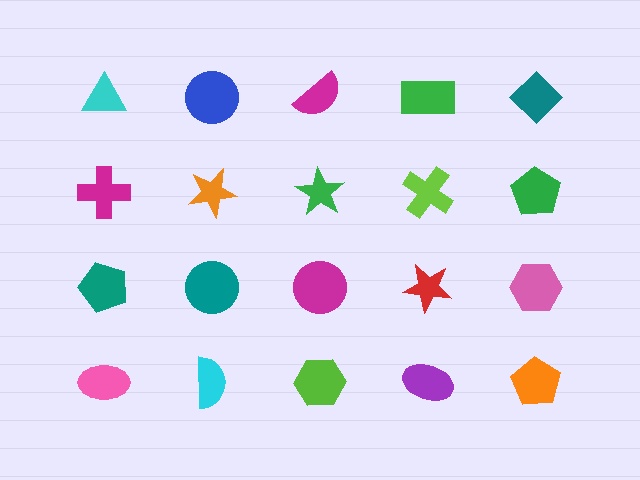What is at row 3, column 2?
A teal circle.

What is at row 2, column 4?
A lime cross.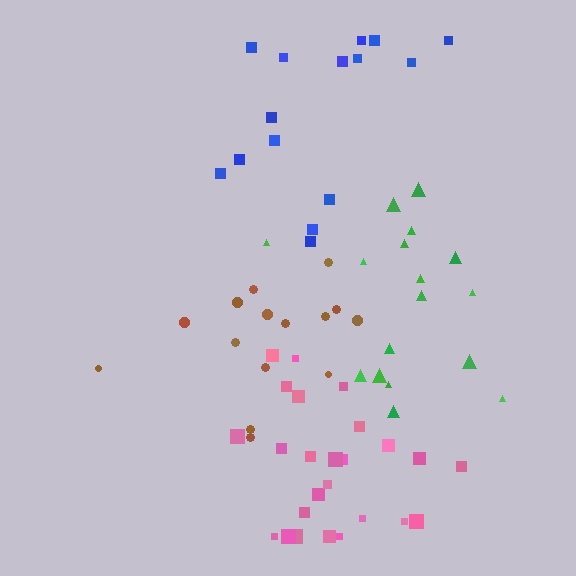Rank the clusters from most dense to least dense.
pink, green, brown, blue.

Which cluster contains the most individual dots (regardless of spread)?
Pink (25).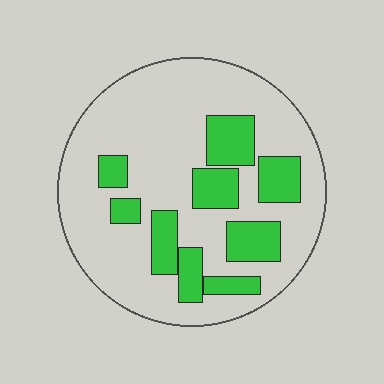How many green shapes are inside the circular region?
9.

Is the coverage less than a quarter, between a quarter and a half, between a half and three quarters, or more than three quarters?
Between a quarter and a half.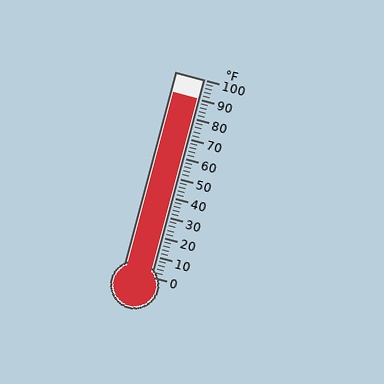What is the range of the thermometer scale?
The thermometer scale ranges from 0°F to 100°F.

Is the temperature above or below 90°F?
The temperature is at 90°F.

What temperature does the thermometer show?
The thermometer shows approximately 90°F.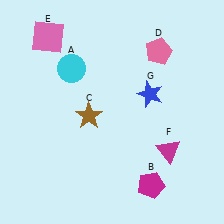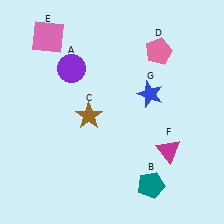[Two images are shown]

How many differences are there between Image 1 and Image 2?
There are 2 differences between the two images.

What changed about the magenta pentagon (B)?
In Image 1, B is magenta. In Image 2, it changed to teal.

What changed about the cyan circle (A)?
In Image 1, A is cyan. In Image 2, it changed to purple.